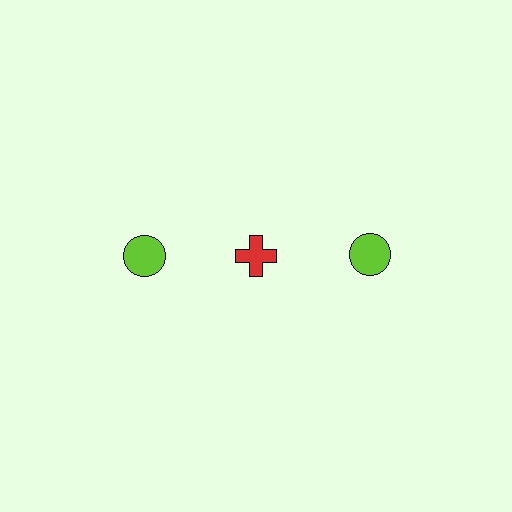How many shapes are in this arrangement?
There are 3 shapes arranged in a grid pattern.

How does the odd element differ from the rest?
It differs in both color (red instead of lime) and shape (cross instead of circle).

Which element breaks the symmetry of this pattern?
The red cross in the top row, second from left column breaks the symmetry. All other shapes are lime circles.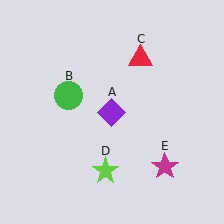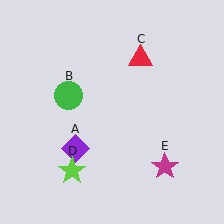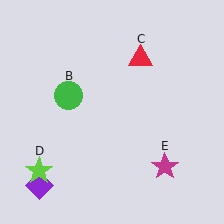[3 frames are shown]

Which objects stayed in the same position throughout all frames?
Green circle (object B) and red triangle (object C) and magenta star (object E) remained stationary.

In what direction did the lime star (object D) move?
The lime star (object D) moved left.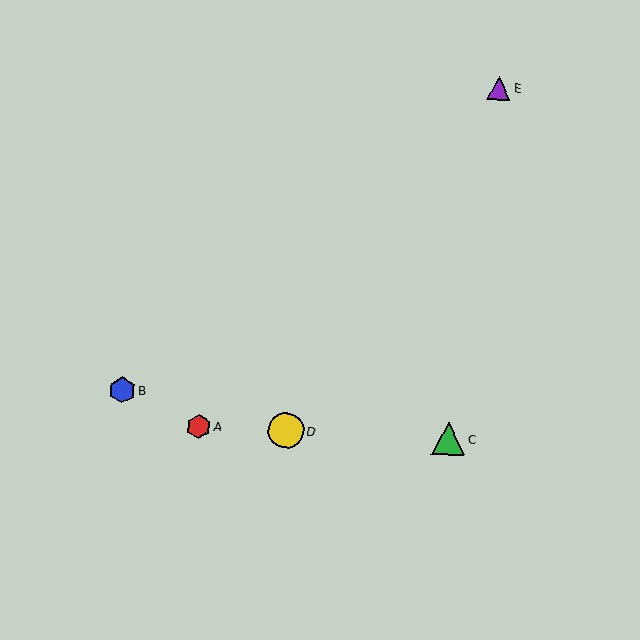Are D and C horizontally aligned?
Yes, both are at y≈431.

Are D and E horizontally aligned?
No, D is at y≈431 and E is at y≈88.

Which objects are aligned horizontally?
Objects A, C, D are aligned horizontally.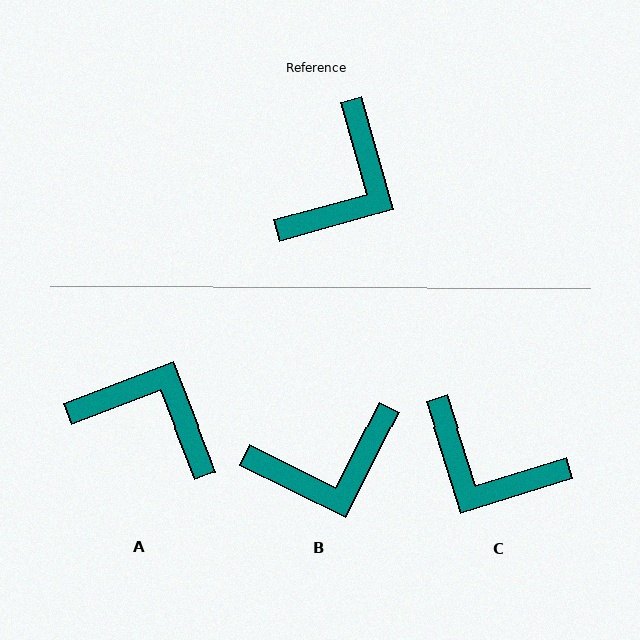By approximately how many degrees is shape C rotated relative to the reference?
Approximately 88 degrees clockwise.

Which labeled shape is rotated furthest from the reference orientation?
A, about 95 degrees away.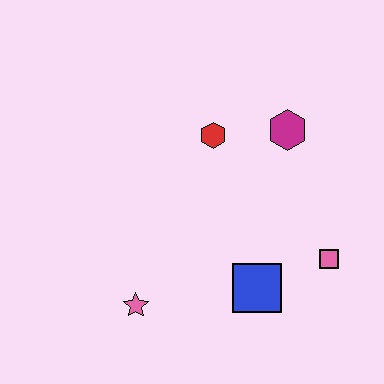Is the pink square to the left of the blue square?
No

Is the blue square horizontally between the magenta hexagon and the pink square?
No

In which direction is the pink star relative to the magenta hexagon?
The pink star is below the magenta hexagon.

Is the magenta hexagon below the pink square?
No